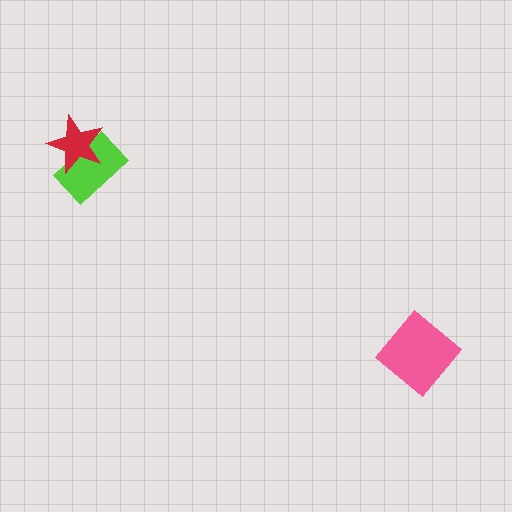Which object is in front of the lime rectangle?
The red star is in front of the lime rectangle.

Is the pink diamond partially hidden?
No, no other shape covers it.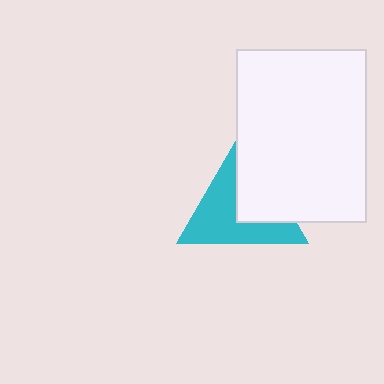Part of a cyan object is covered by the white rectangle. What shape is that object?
It is a triangle.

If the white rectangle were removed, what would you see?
You would see the complete cyan triangle.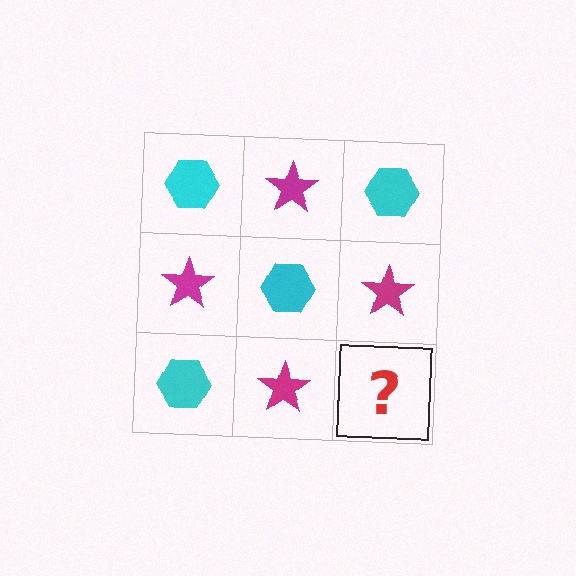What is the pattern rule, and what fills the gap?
The rule is that it alternates cyan hexagon and magenta star in a checkerboard pattern. The gap should be filled with a cyan hexagon.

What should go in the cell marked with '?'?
The missing cell should contain a cyan hexagon.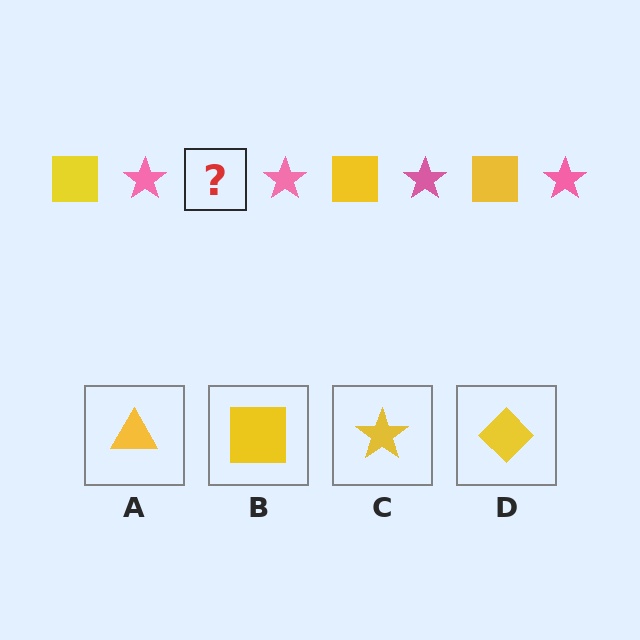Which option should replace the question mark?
Option B.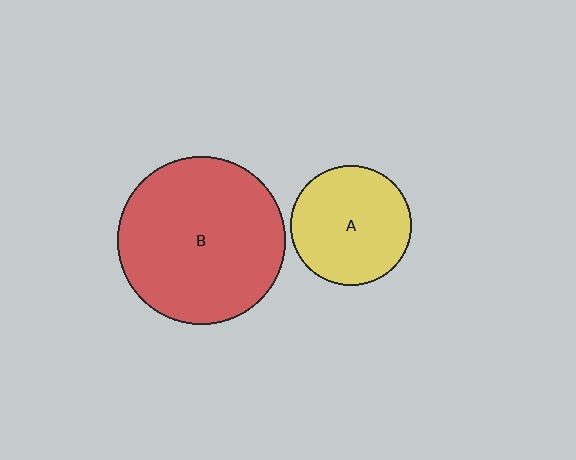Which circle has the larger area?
Circle B (red).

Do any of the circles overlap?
No, none of the circles overlap.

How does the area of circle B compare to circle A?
Approximately 1.9 times.